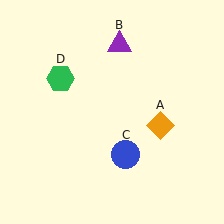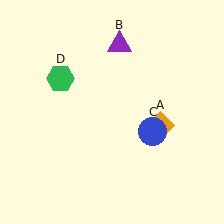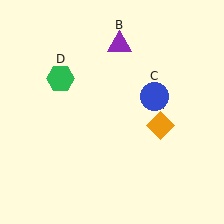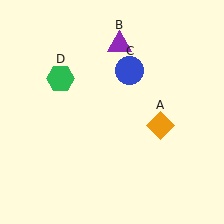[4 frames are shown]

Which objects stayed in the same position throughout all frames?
Orange diamond (object A) and purple triangle (object B) and green hexagon (object D) remained stationary.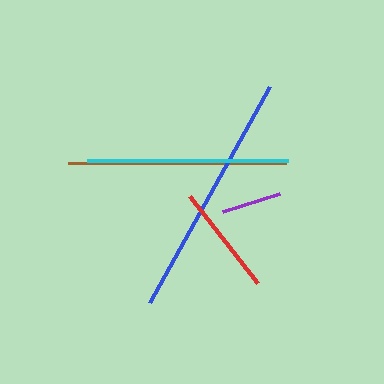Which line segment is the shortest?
The purple line is the shortest at approximately 60 pixels.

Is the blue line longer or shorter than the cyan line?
The blue line is longer than the cyan line.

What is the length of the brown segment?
The brown segment is approximately 218 pixels long.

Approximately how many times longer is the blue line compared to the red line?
The blue line is approximately 2.2 times the length of the red line.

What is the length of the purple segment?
The purple segment is approximately 60 pixels long.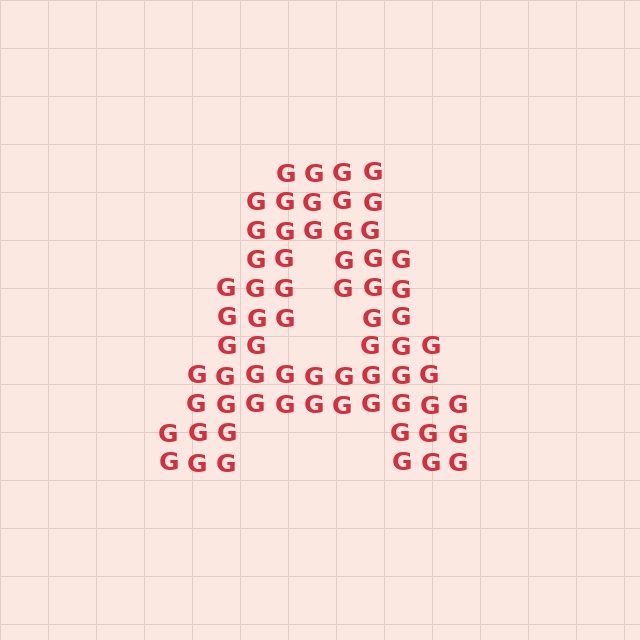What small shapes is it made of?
It is made of small letter G's.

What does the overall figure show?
The overall figure shows the letter A.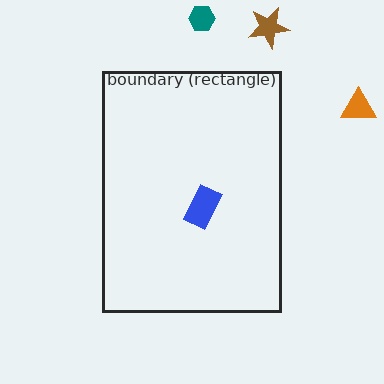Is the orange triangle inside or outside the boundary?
Outside.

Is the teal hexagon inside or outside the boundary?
Outside.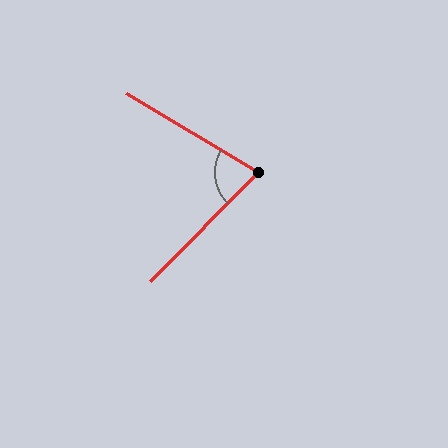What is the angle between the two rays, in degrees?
Approximately 76 degrees.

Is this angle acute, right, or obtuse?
It is acute.